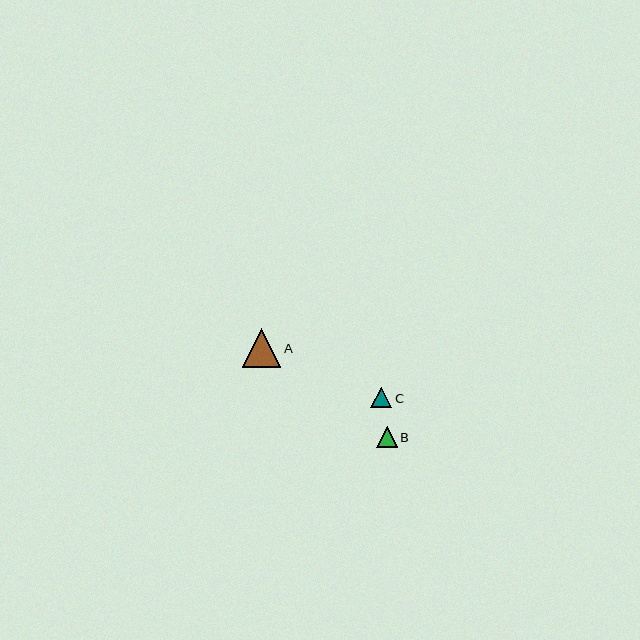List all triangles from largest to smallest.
From largest to smallest: A, C, B.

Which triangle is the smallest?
Triangle B is the smallest with a size of approximately 21 pixels.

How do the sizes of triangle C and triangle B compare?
Triangle C and triangle B are approximately the same size.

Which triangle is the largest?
Triangle A is the largest with a size of approximately 39 pixels.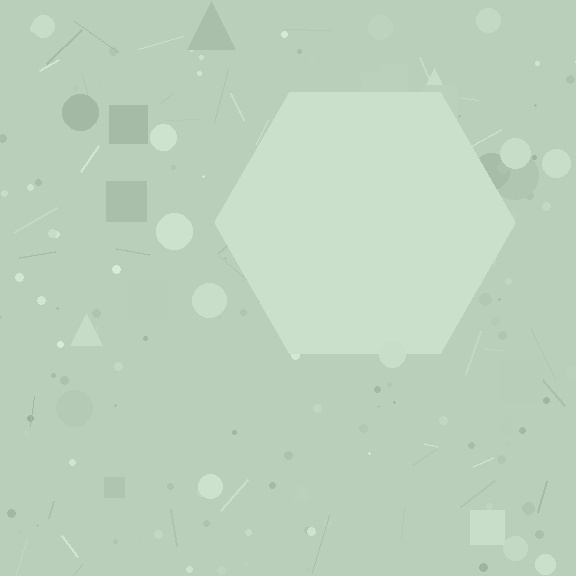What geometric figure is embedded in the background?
A hexagon is embedded in the background.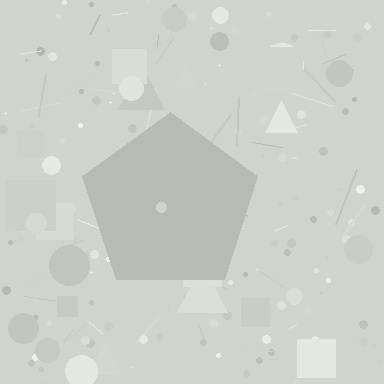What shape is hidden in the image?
A pentagon is hidden in the image.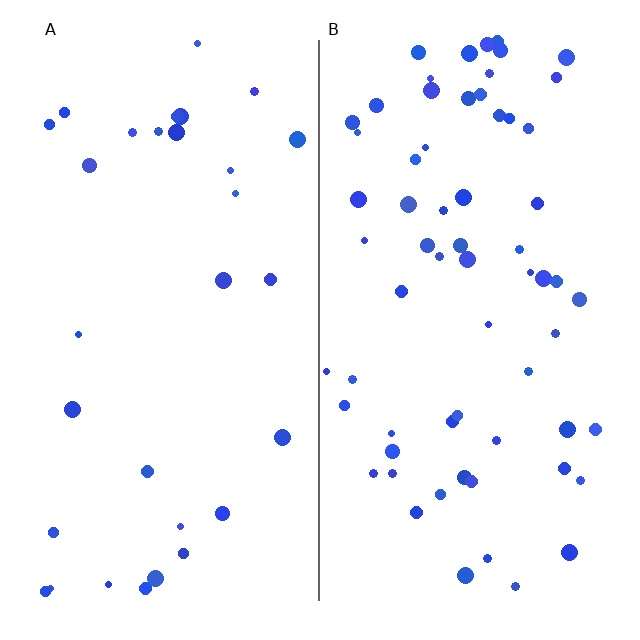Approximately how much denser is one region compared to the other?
Approximately 2.2× — region B over region A.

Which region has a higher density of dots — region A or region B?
B (the right).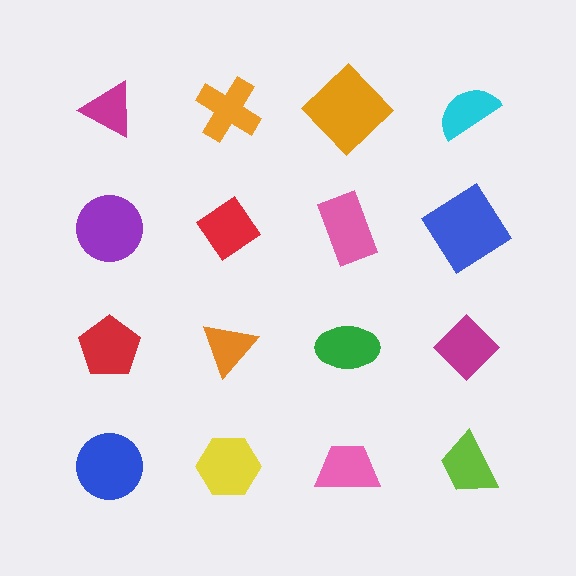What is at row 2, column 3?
A pink rectangle.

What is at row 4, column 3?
A pink trapezoid.